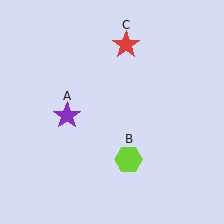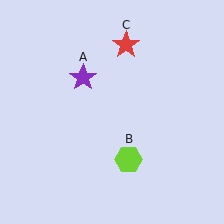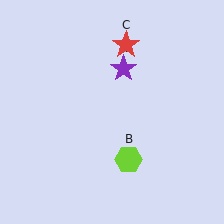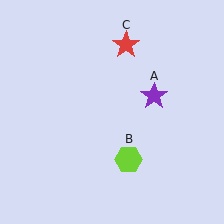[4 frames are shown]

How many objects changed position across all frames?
1 object changed position: purple star (object A).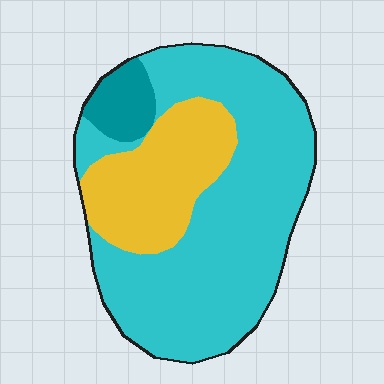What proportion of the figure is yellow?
Yellow takes up about one quarter (1/4) of the figure.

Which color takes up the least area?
Teal, at roughly 5%.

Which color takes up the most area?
Cyan, at roughly 65%.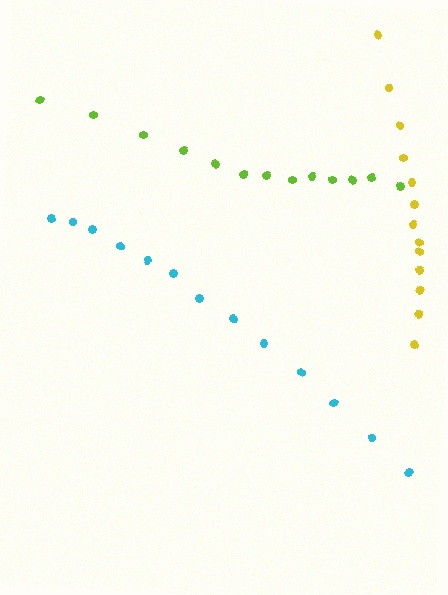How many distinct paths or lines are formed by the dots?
There are 3 distinct paths.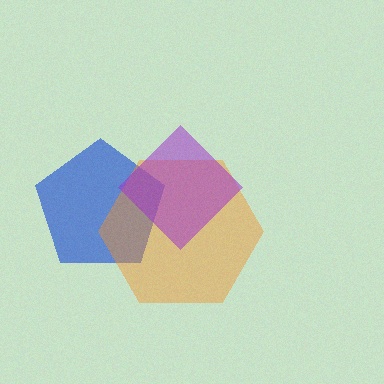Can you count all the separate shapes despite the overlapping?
Yes, there are 3 separate shapes.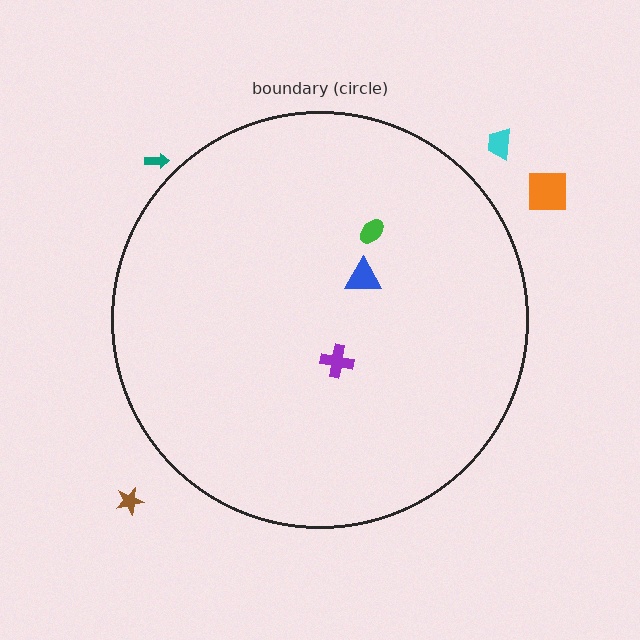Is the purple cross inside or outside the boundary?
Inside.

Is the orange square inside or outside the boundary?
Outside.